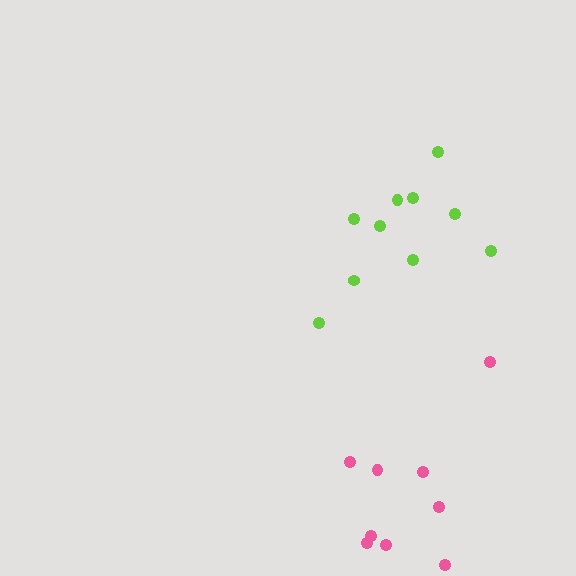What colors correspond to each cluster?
The clusters are colored: lime, pink.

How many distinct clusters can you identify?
There are 2 distinct clusters.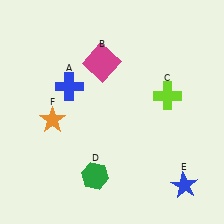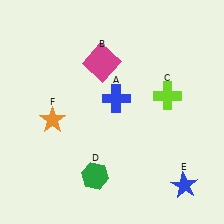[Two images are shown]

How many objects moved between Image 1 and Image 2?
1 object moved between the two images.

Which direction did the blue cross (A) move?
The blue cross (A) moved right.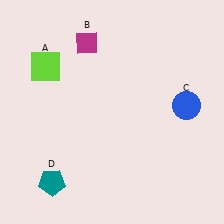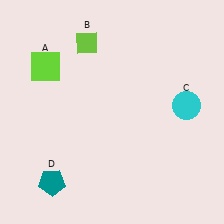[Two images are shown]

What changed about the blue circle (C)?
In Image 1, C is blue. In Image 2, it changed to cyan.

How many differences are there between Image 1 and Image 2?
There are 2 differences between the two images.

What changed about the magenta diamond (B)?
In Image 1, B is magenta. In Image 2, it changed to lime.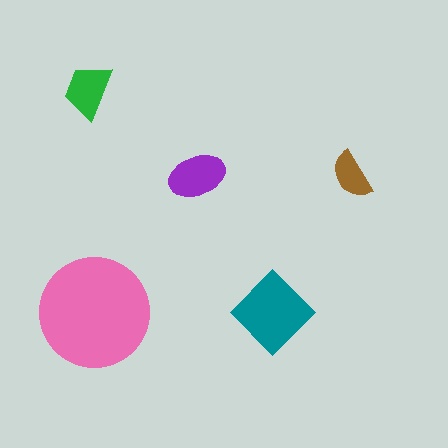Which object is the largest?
The pink circle.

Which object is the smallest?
The brown semicircle.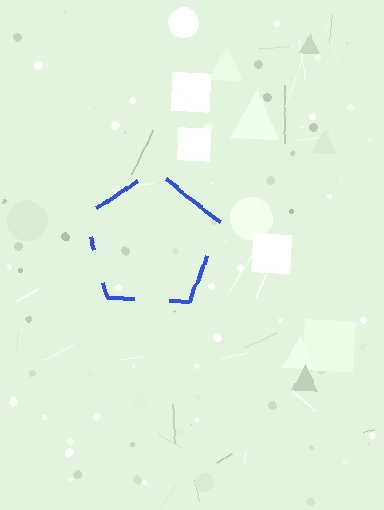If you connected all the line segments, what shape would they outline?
They would outline a pentagon.